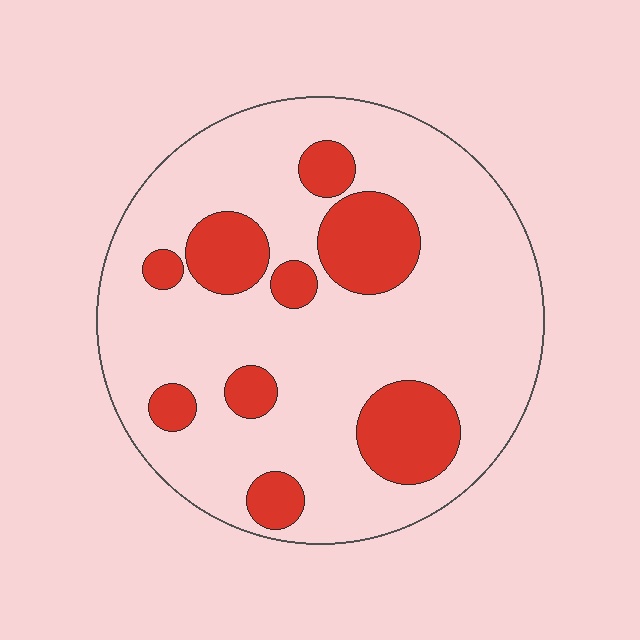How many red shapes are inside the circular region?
9.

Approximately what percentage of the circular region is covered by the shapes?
Approximately 20%.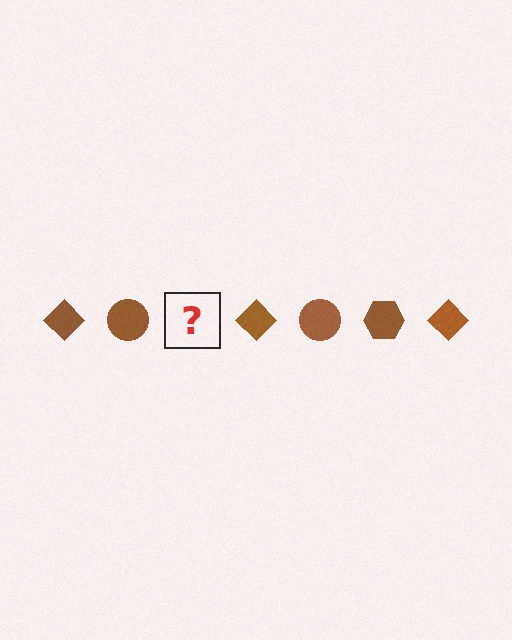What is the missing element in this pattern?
The missing element is a brown hexagon.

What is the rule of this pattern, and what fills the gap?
The rule is that the pattern cycles through diamond, circle, hexagon shapes in brown. The gap should be filled with a brown hexagon.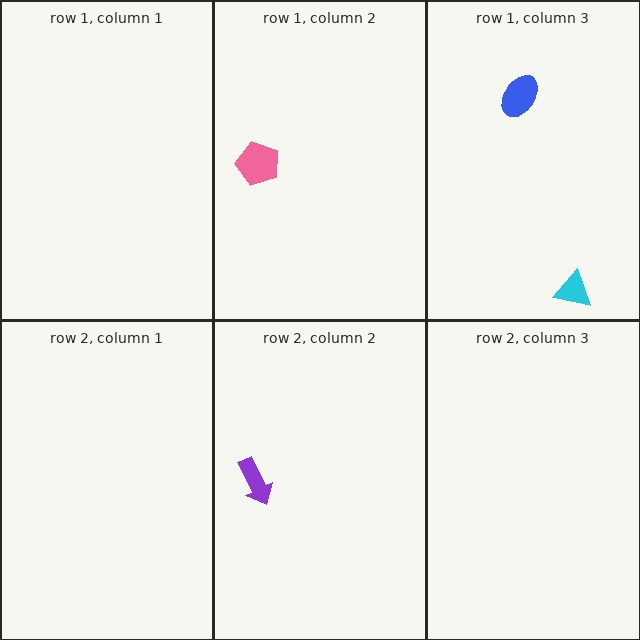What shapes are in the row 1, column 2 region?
The pink pentagon.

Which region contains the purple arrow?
The row 2, column 2 region.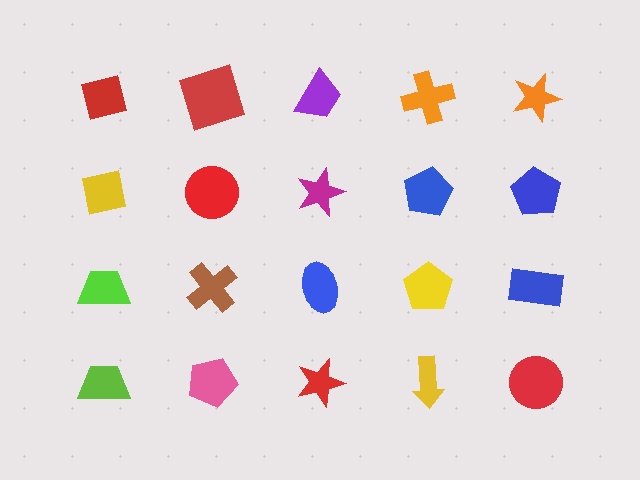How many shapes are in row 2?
5 shapes.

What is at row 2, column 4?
A blue pentagon.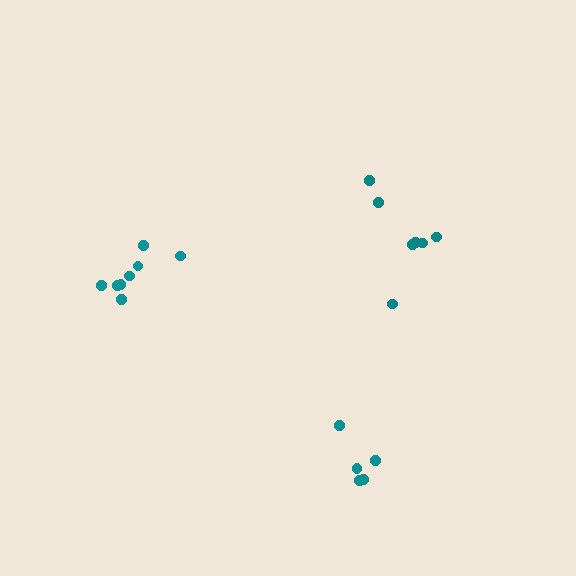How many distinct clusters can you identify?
There are 3 distinct clusters.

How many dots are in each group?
Group 1: 5 dots, Group 2: 7 dots, Group 3: 8 dots (20 total).